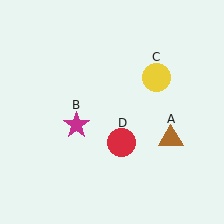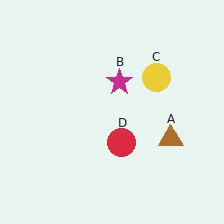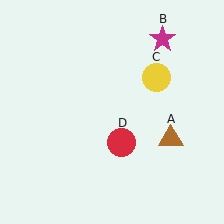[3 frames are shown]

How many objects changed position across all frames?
1 object changed position: magenta star (object B).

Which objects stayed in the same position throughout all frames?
Brown triangle (object A) and yellow circle (object C) and red circle (object D) remained stationary.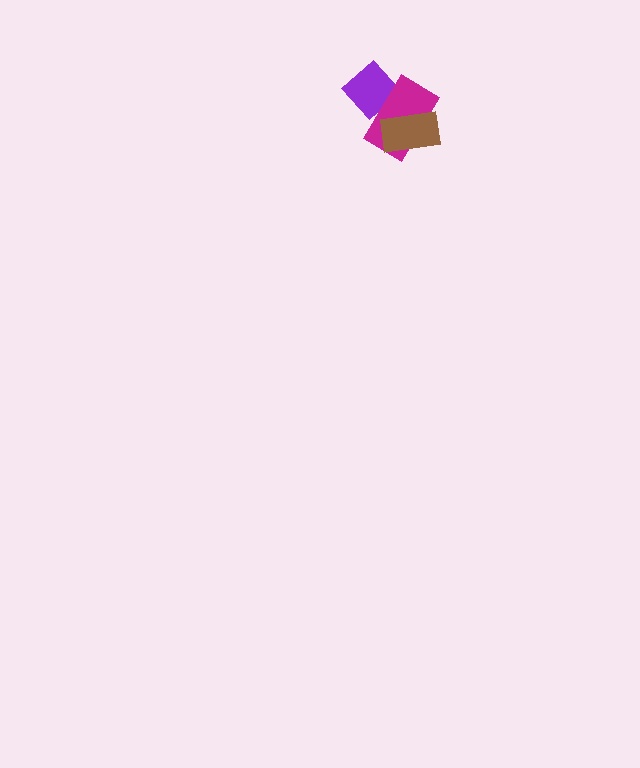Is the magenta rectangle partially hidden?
Yes, it is partially covered by another shape.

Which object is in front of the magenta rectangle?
The brown rectangle is in front of the magenta rectangle.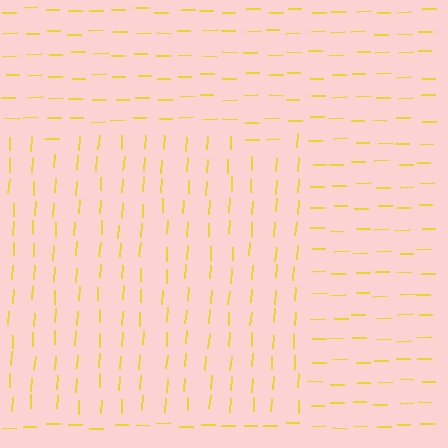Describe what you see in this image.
The image is filled with small yellow line segments. A rectangle region in the image has lines oriented differently from the surrounding lines, creating a visible texture boundary.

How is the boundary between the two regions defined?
The boundary is defined purely by a change in line orientation (approximately 85 degrees difference). All lines are the same color and thickness.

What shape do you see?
I see a rectangle.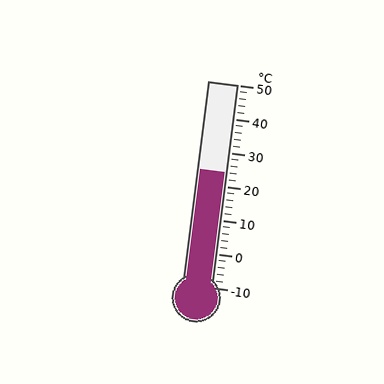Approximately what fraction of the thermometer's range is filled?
The thermometer is filled to approximately 55% of its range.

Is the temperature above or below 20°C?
The temperature is above 20°C.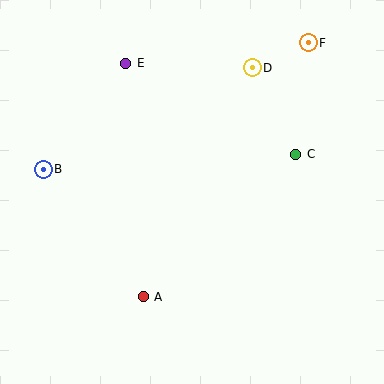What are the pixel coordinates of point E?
Point E is at (126, 63).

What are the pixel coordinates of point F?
Point F is at (308, 43).